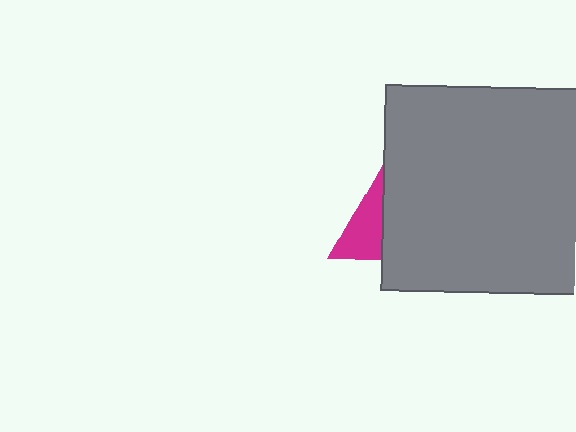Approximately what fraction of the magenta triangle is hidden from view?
Roughly 64% of the magenta triangle is hidden behind the gray square.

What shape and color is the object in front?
The object in front is a gray square.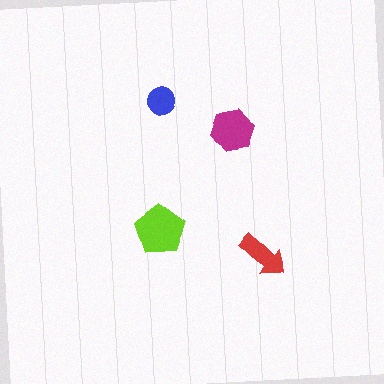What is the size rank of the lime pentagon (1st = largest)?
1st.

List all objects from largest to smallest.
The lime pentagon, the magenta hexagon, the red arrow, the blue circle.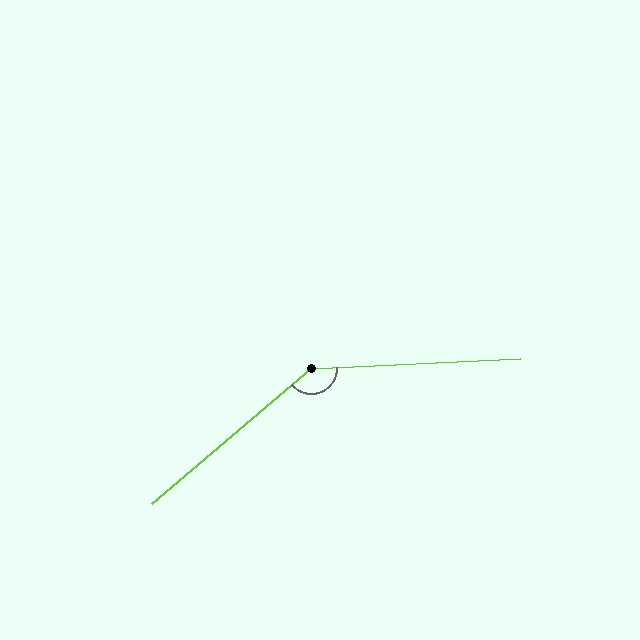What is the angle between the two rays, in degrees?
Approximately 142 degrees.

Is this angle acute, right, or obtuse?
It is obtuse.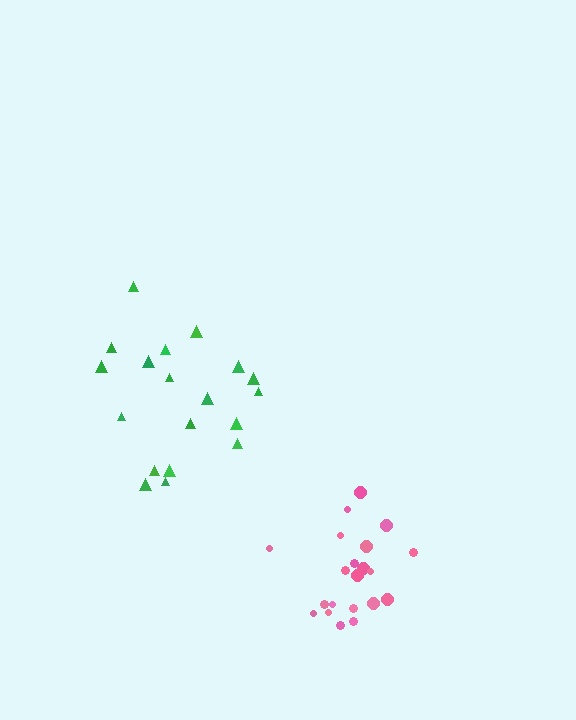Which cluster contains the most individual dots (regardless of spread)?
Pink (22).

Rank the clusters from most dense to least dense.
pink, green.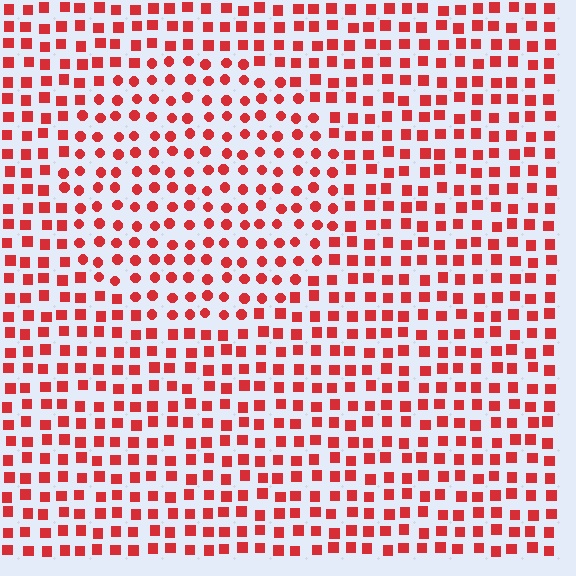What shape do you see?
I see a circle.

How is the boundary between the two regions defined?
The boundary is defined by a change in element shape: circles inside vs. squares outside. All elements share the same color and spacing.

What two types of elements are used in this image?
The image uses circles inside the circle region and squares outside it.